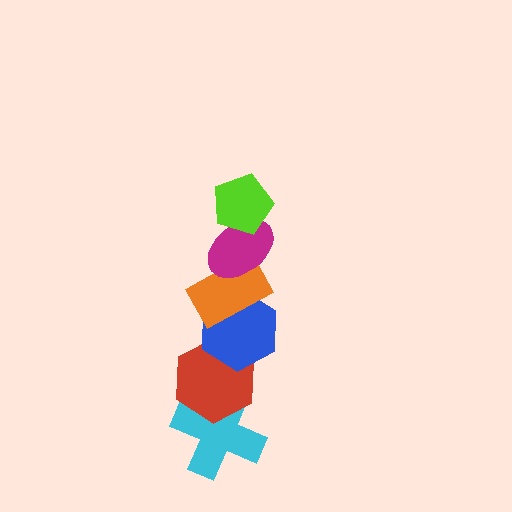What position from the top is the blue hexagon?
The blue hexagon is 4th from the top.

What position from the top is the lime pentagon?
The lime pentagon is 1st from the top.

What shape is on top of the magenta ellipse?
The lime pentagon is on top of the magenta ellipse.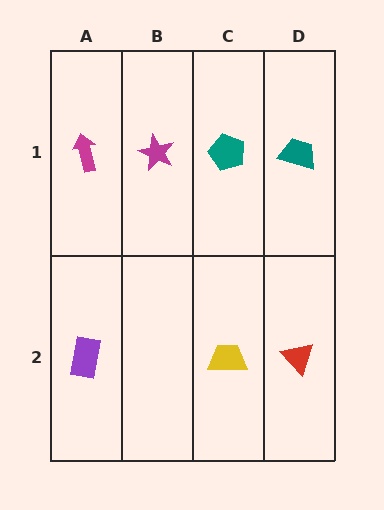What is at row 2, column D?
A red triangle.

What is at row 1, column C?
A teal pentagon.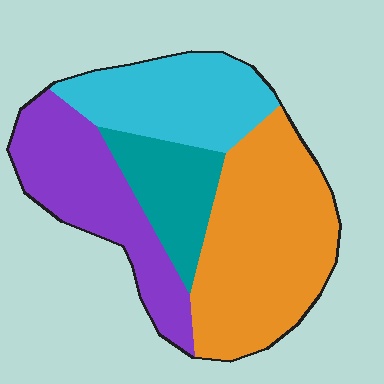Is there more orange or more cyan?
Orange.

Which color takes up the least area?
Teal, at roughly 15%.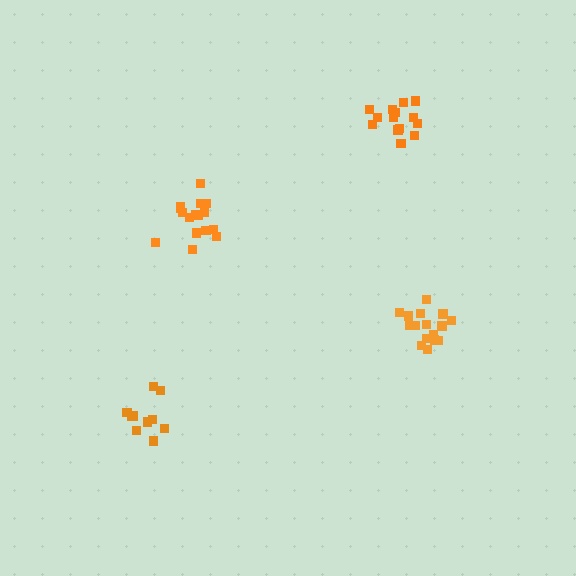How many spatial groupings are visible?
There are 4 spatial groupings.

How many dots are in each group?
Group 1: 16 dots, Group 2: 17 dots, Group 3: 14 dots, Group 4: 11 dots (58 total).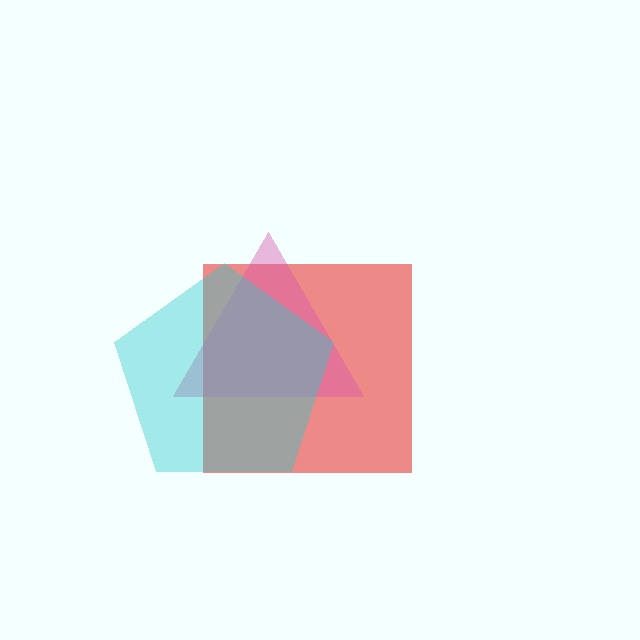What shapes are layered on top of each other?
The layered shapes are: a red square, a pink triangle, a cyan pentagon.